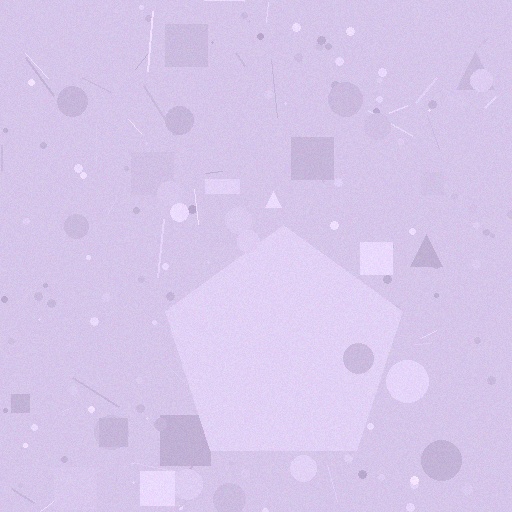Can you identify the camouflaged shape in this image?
The camouflaged shape is a pentagon.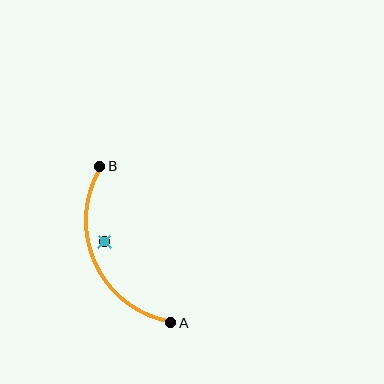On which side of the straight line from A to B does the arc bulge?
The arc bulges to the left of the straight line connecting A and B.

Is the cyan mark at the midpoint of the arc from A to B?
No — the cyan mark does not lie on the arc at all. It sits slightly inside the curve.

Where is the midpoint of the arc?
The arc midpoint is the point on the curve farthest from the straight line joining A and B. It sits to the left of that line.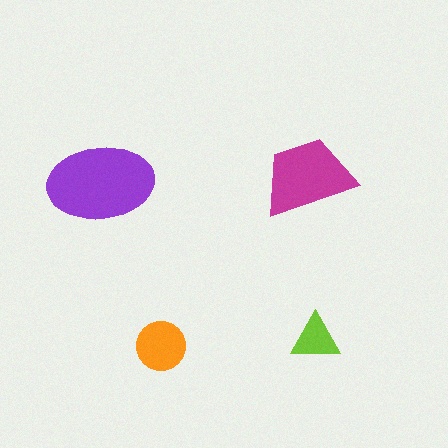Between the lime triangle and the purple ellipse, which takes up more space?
The purple ellipse.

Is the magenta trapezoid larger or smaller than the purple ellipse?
Smaller.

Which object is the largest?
The purple ellipse.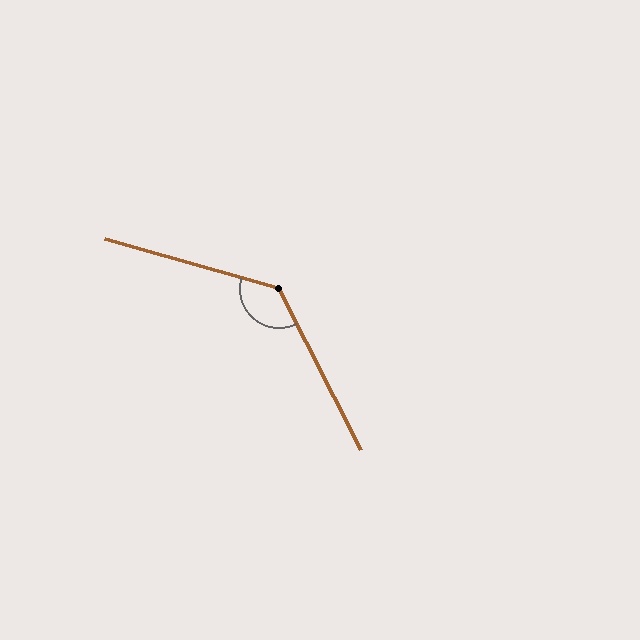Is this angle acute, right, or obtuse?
It is obtuse.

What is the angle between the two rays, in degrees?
Approximately 133 degrees.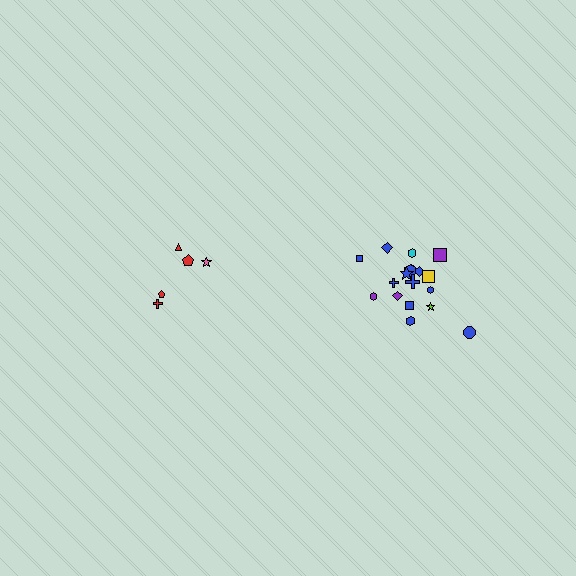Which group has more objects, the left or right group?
The right group.